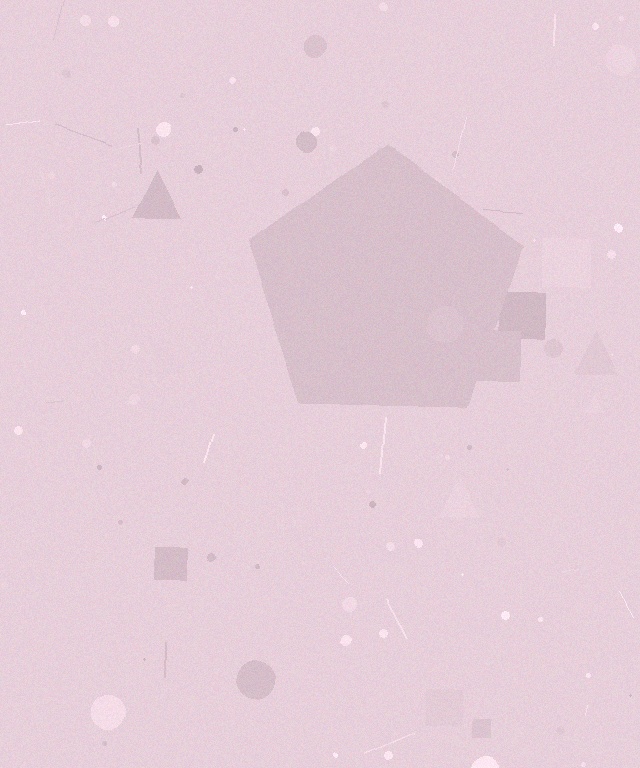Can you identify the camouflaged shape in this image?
The camouflaged shape is a pentagon.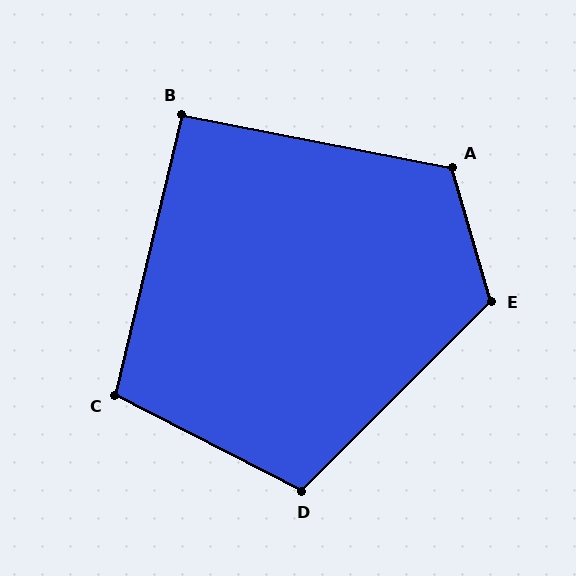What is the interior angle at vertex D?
Approximately 108 degrees (obtuse).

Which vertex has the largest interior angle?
E, at approximately 119 degrees.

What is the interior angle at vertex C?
Approximately 104 degrees (obtuse).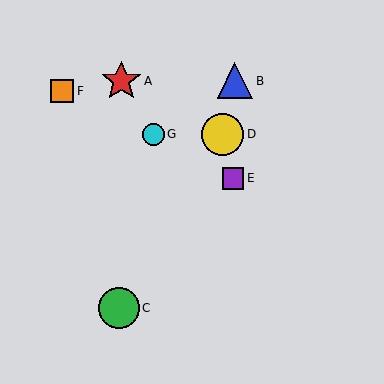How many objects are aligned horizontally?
2 objects (D, G) are aligned horizontally.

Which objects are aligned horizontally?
Objects D, G are aligned horizontally.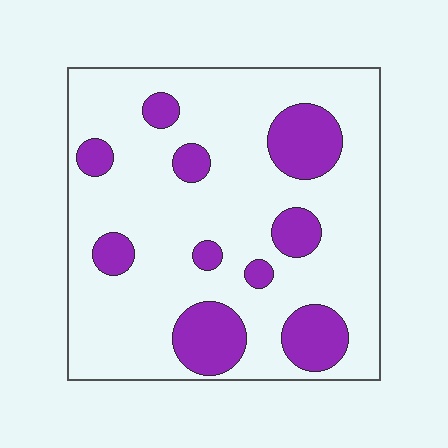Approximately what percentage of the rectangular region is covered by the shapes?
Approximately 20%.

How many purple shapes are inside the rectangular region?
10.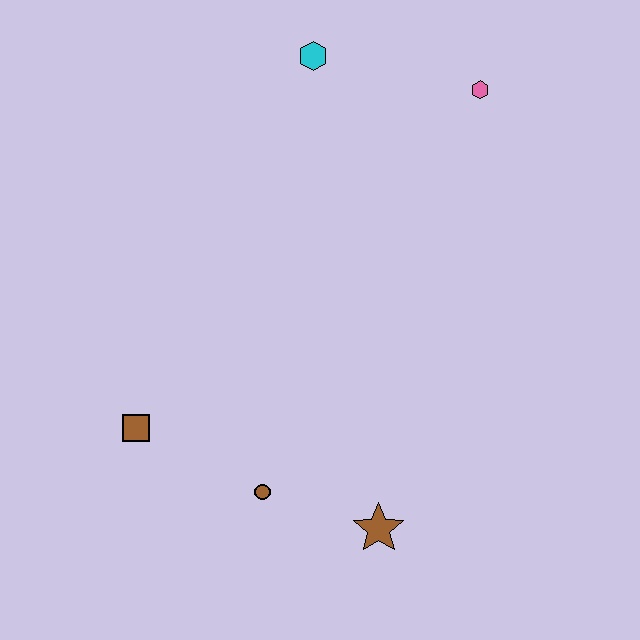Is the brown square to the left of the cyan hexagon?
Yes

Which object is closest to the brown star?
The brown circle is closest to the brown star.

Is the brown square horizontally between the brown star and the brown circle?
No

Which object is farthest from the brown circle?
The pink hexagon is farthest from the brown circle.